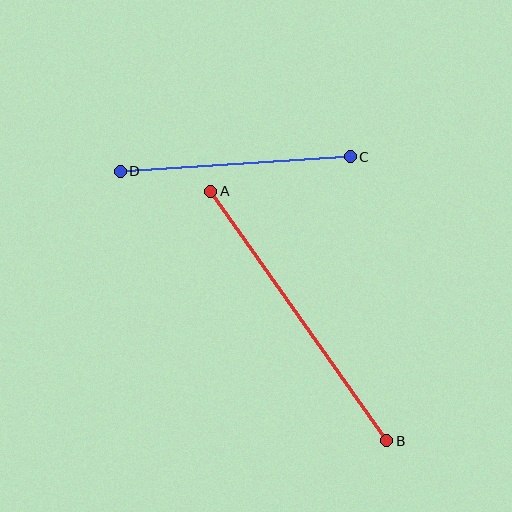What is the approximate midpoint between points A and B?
The midpoint is at approximately (299, 316) pixels.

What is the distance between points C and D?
The distance is approximately 231 pixels.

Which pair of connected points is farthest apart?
Points A and B are farthest apart.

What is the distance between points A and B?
The distance is approximately 305 pixels.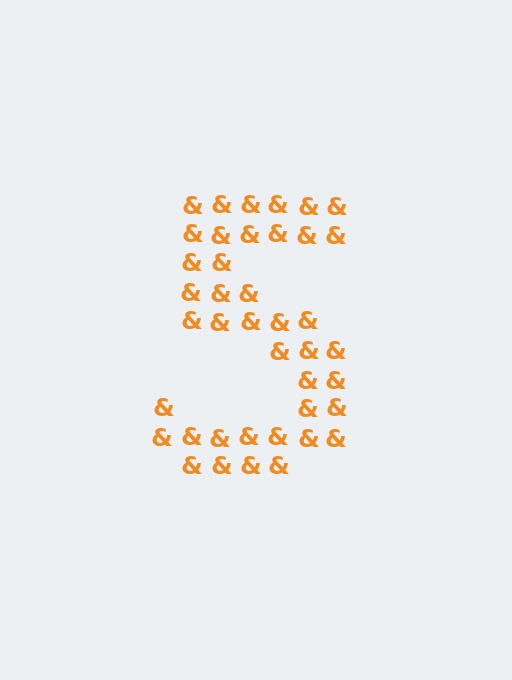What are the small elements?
The small elements are ampersands.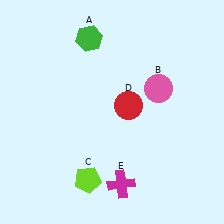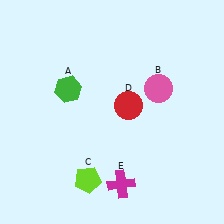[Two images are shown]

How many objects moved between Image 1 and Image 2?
1 object moved between the two images.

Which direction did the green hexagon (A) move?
The green hexagon (A) moved down.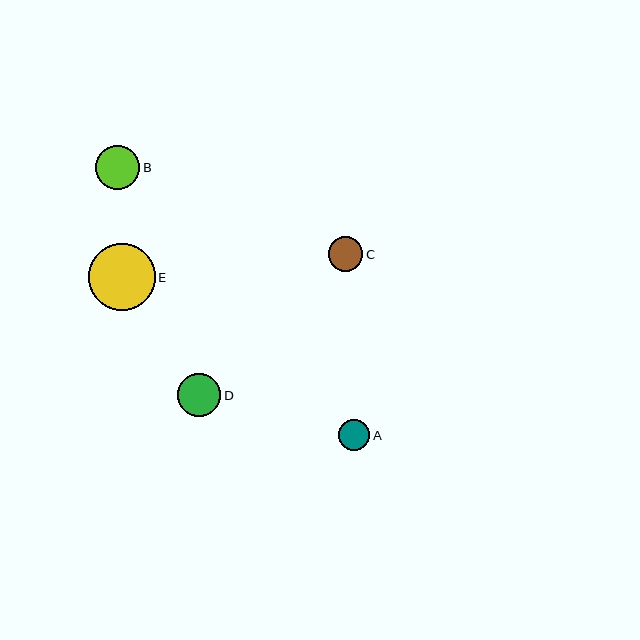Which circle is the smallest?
Circle A is the smallest with a size of approximately 31 pixels.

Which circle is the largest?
Circle E is the largest with a size of approximately 67 pixels.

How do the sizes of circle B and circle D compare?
Circle B and circle D are approximately the same size.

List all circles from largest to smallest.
From largest to smallest: E, B, D, C, A.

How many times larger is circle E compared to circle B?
Circle E is approximately 1.5 times the size of circle B.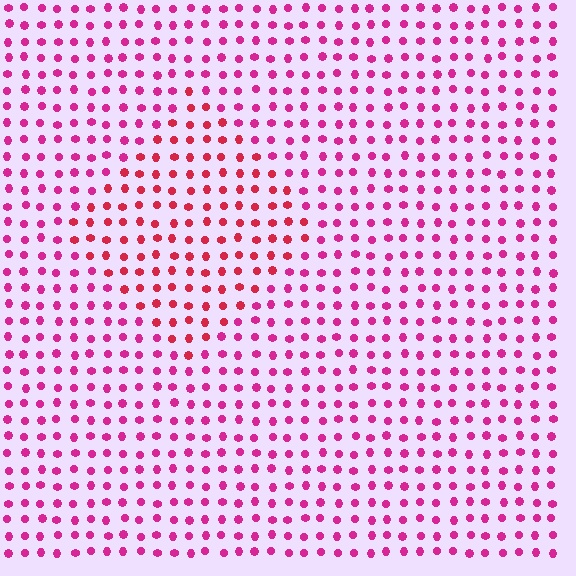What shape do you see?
I see a diamond.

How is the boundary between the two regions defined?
The boundary is defined purely by a slight shift in hue (about 27 degrees). Spacing, size, and orientation are identical on both sides.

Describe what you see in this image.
The image is filled with small magenta elements in a uniform arrangement. A diamond-shaped region is visible where the elements are tinted to a slightly different hue, forming a subtle color boundary.